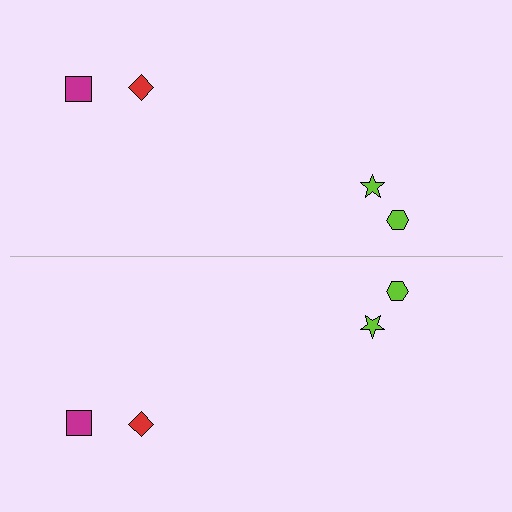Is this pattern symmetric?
Yes, this pattern has bilateral (reflection) symmetry.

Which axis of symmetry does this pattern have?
The pattern has a horizontal axis of symmetry running through the center of the image.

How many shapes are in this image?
There are 8 shapes in this image.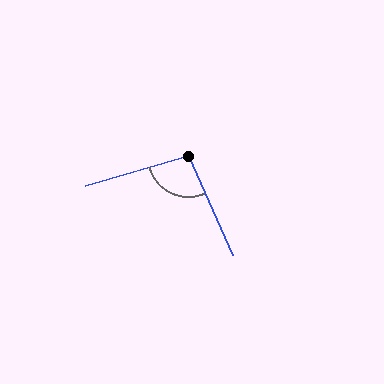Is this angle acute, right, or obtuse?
It is obtuse.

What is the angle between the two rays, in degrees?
Approximately 98 degrees.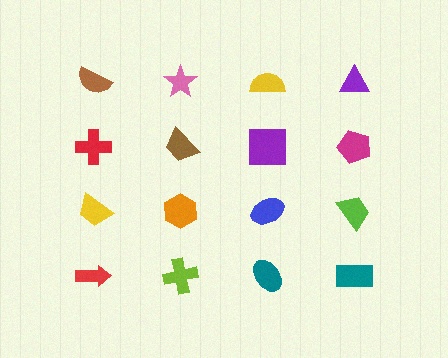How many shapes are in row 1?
4 shapes.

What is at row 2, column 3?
A purple square.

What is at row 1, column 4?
A purple triangle.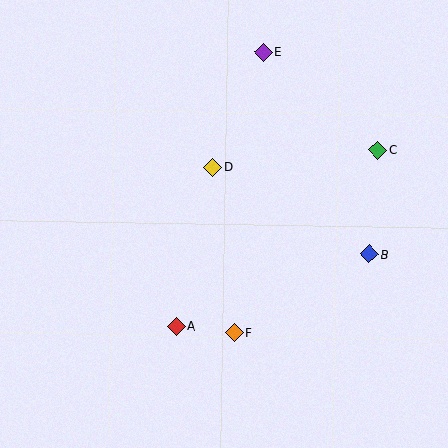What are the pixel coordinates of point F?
Point F is at (234, 333).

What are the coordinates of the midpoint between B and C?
The midpoint between B and C is at (374, 202).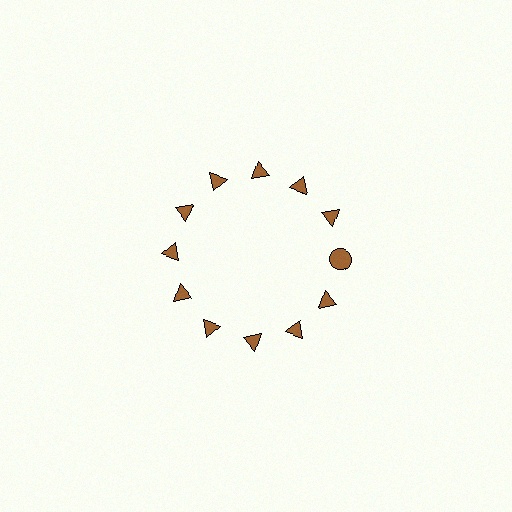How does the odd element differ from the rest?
It has a different shape: circle instead of triangle.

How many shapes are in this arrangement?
There are 12 shapes arranged in a ring pattern.